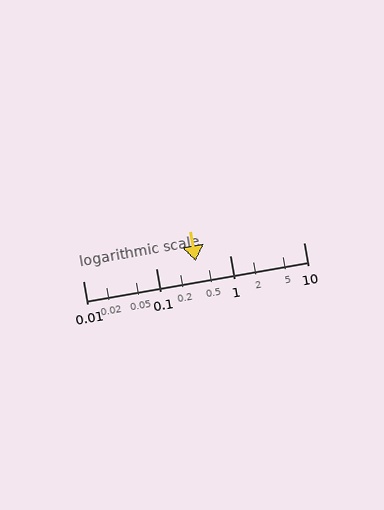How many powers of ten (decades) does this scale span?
The scale spans 3 decades, from 0.01 to 10.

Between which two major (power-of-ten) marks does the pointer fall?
The pointer is between 0.1 and 1.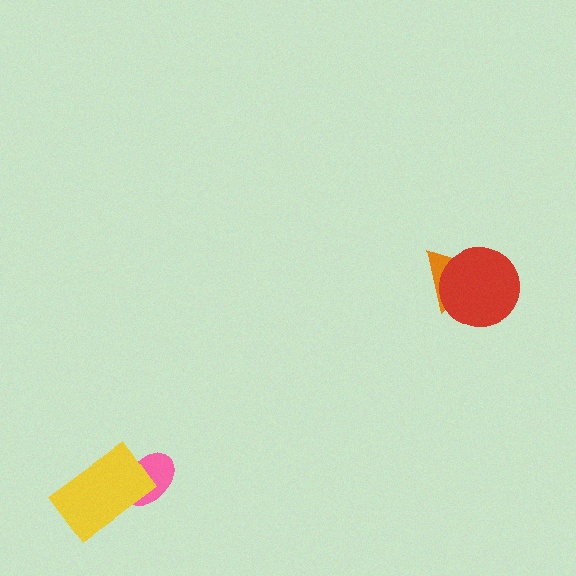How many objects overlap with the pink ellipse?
1 object overlaps with the pink ellipse.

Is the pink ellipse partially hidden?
Yes, it is partially covered by another shape.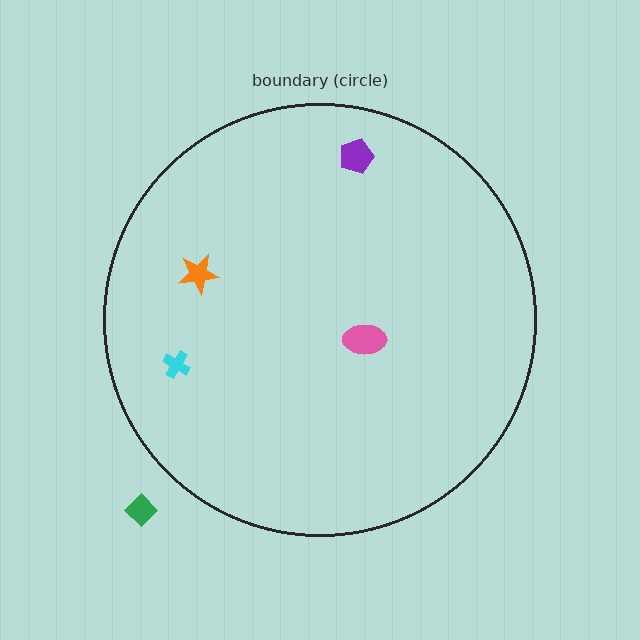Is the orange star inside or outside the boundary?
Inside.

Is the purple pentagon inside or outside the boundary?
Inside.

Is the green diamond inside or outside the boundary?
Outside.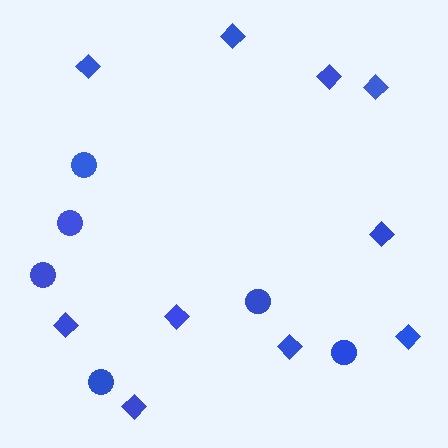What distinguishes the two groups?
There are 2 groups: one group of circles (6) and one group of diamonds (10).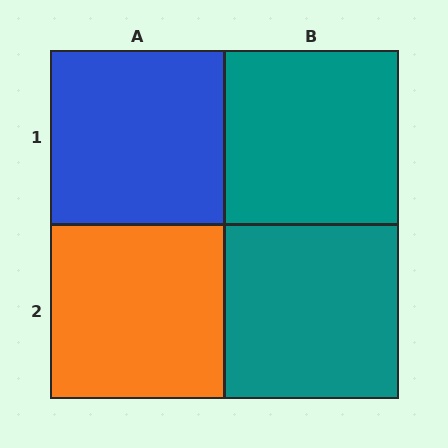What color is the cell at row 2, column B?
Teal.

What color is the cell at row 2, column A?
Orange.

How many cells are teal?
2 cells are teal.